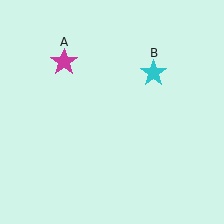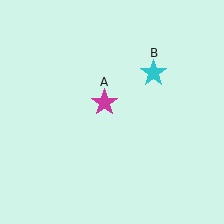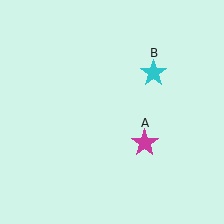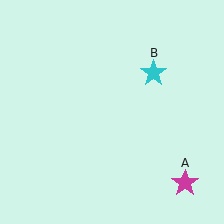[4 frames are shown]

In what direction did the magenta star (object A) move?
The magenta star (object A) moved down and to the right.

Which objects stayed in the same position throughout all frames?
Cyan star (object B) remained stationary.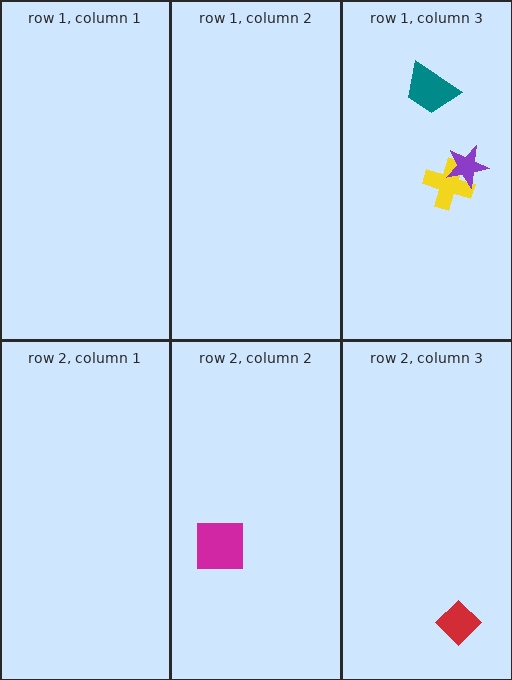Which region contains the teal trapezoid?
The row 1, column 3 region.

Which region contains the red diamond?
The row 2, column 3 region.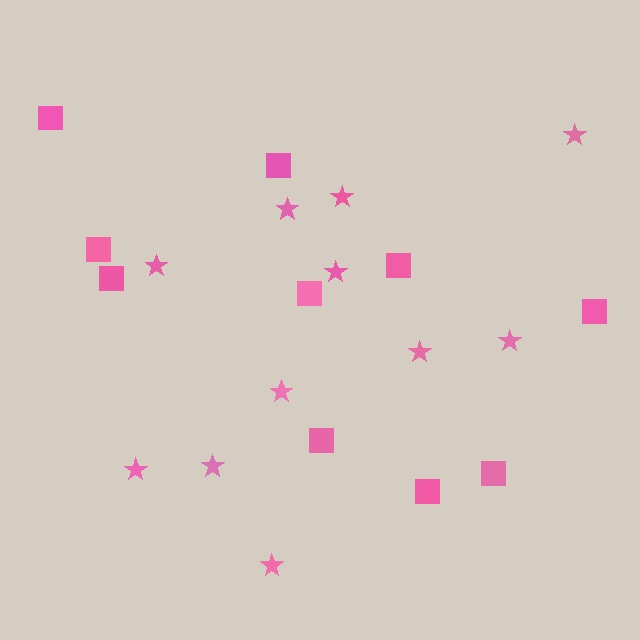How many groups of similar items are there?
There are 2 groups: one group of squares (10) and one group of stars (11).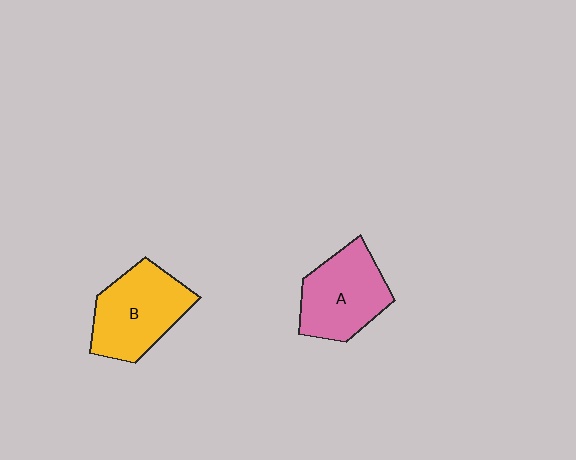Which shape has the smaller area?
Shape A (pink).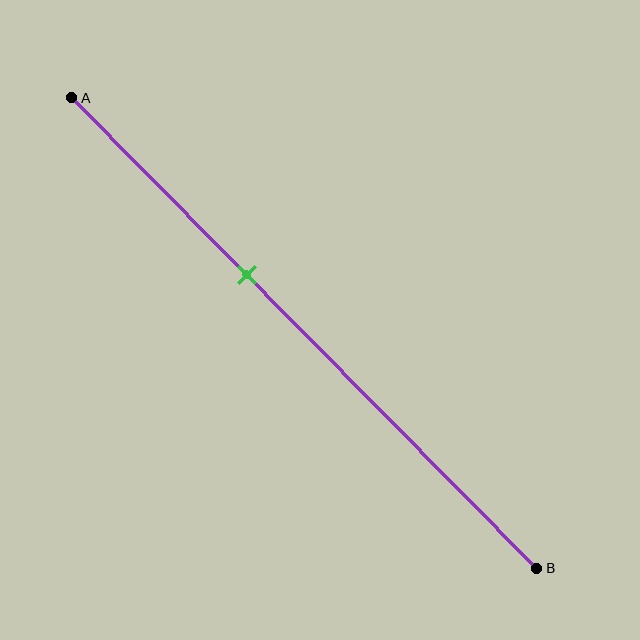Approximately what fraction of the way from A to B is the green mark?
The green mark is approximately 40% of the way from A to B.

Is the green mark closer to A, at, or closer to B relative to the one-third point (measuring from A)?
The green mark is closer to point B than the one-third point of segment AB.